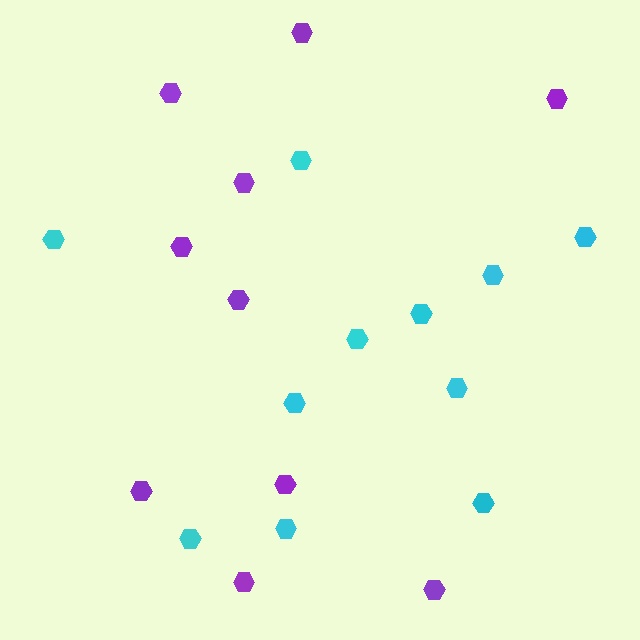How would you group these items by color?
There are 2 groups: one group of cyan hexagons (11) and one group of purple hexagons (10).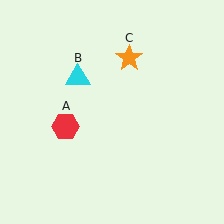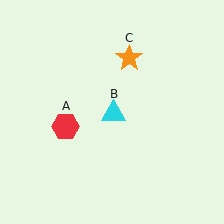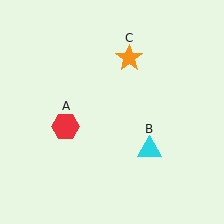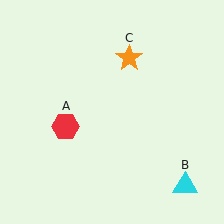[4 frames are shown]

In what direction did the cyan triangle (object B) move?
The cyan triangle (object B) moved down and to the right.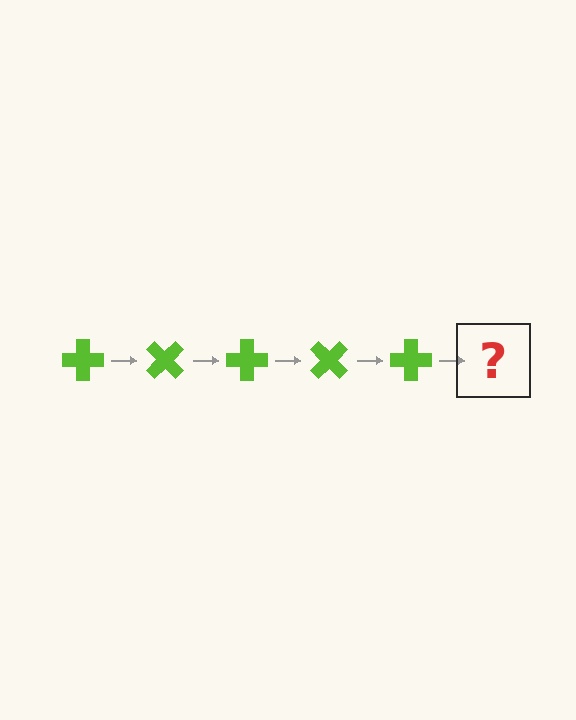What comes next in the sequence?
The next element should be a lime cross rotated 225 degrees.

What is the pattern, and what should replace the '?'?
The pattern is that the cross rotates 45 degrees each step. The '?' should be a lime cross rotated 225 degrees.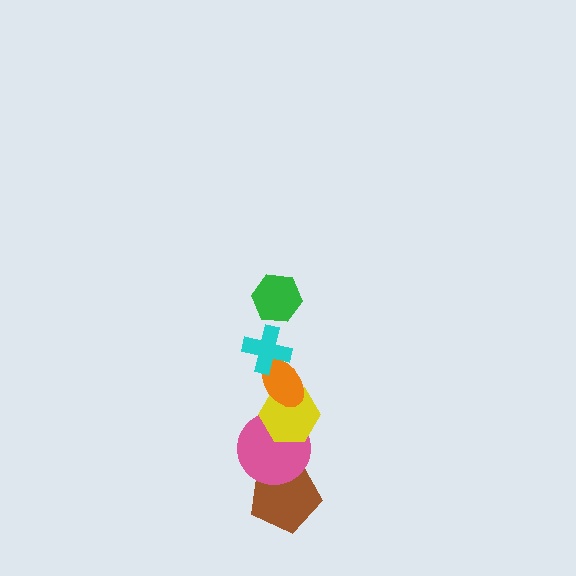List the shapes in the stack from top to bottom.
From top to bottom: the green hexagon, the cyan cross, the orange ellipse, the yellow hexagon, the pink circle, the brown pentagon.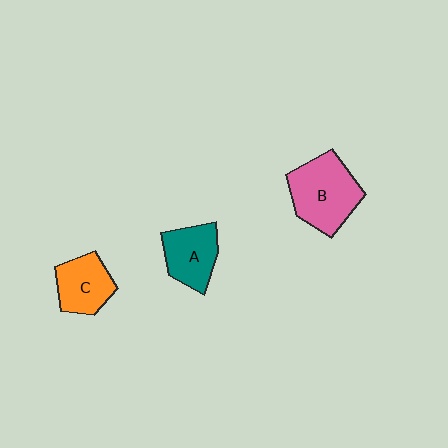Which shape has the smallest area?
Shape C (orange).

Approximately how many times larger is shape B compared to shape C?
Approximately 1.5 times.